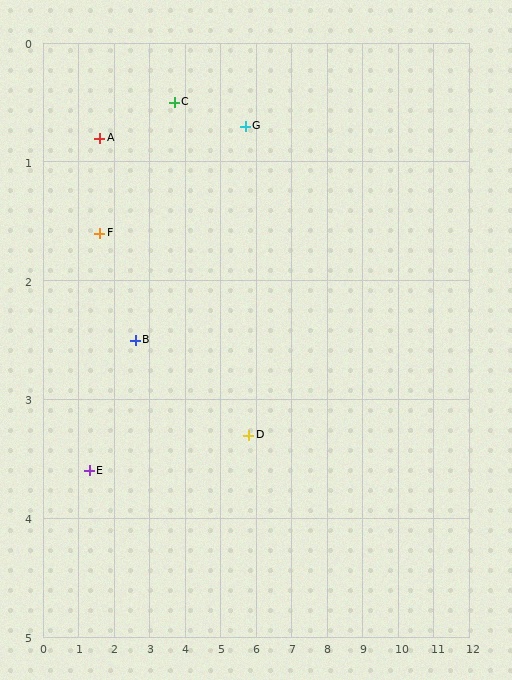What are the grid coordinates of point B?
Point B is at approximately (2.6, 2.5).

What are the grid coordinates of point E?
Point E is at approximately (1.3, 3.6).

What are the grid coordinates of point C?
Point C is at approximately (3.7, 0.5).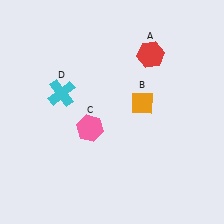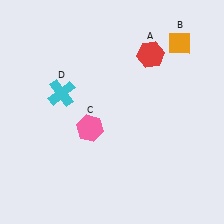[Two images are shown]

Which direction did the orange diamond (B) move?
The orange diamond (B) moved up.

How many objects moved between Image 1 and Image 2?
1 object moved between the two images.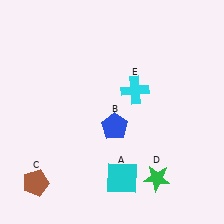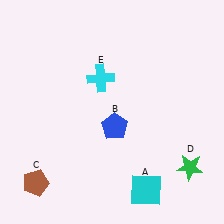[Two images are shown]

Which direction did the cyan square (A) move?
The cyan square (A) moved right.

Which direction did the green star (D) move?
The green star (D) moved right.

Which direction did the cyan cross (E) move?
The cyan cross (E) moved left.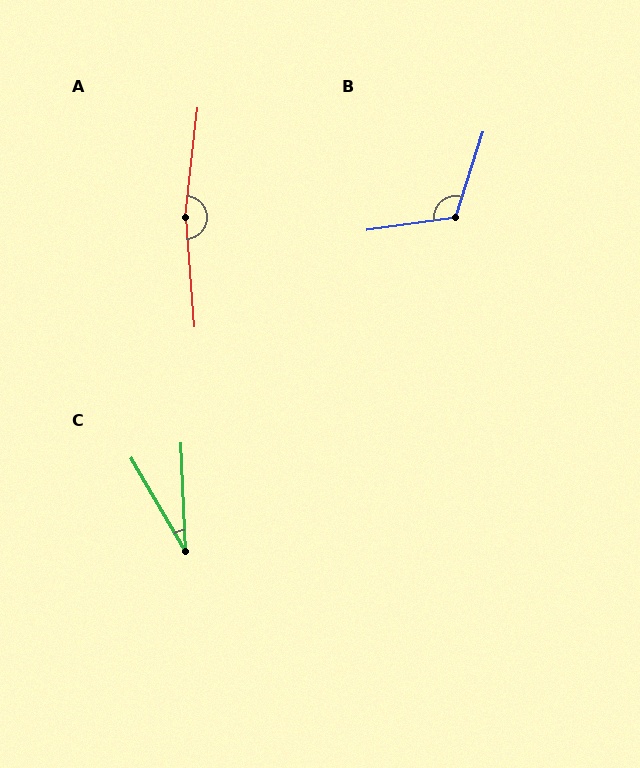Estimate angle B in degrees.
Approximately 116 degrees.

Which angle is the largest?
A, at approximately 169 degrees.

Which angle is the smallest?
C, at approximately 28 degrees.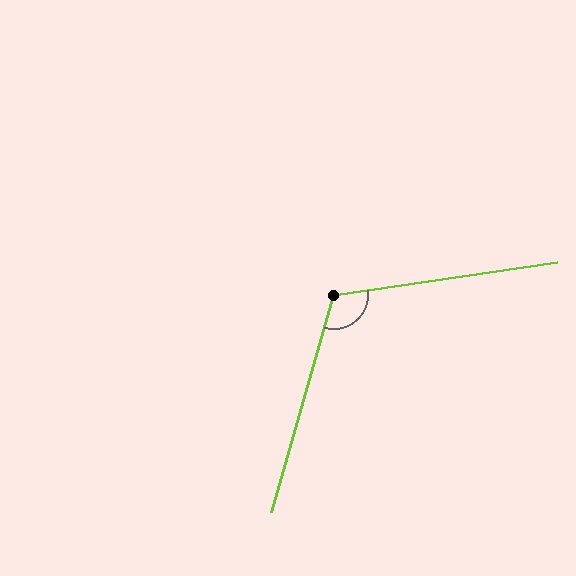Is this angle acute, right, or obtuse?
It is obtuse.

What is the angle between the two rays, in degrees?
Approximately 114 degrees.